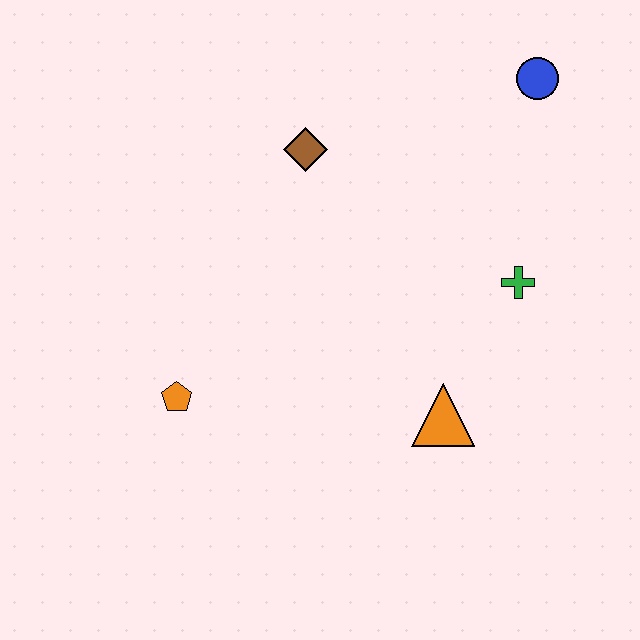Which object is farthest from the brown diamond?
The orange triangle is farthest from the brown diamond.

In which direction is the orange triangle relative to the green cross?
The orange triangle is below the green cross.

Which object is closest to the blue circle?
The green cross is closest to the blue circle.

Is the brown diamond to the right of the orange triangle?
No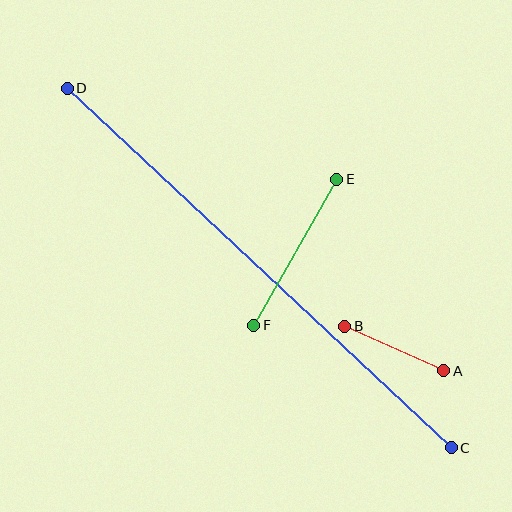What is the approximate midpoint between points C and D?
The midpoint is at approximately (259, 268) pixels.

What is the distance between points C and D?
The distance is approximately 526 pixels.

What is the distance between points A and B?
The distance is approximately 109 pixels.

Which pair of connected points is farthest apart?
Points C and D are farthest apart.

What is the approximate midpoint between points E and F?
The midpoint is at approximately (295, 252) pixels.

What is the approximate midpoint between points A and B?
The midpoint is at approximately (394, 348) pixels.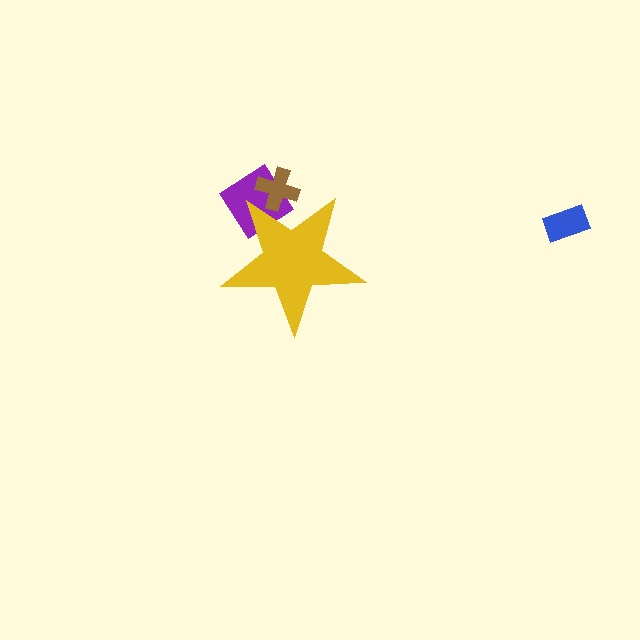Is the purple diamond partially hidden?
Yes, the purple diamond is partially hidden behind the yellow star.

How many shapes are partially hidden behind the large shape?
2 shapes are partially hidden.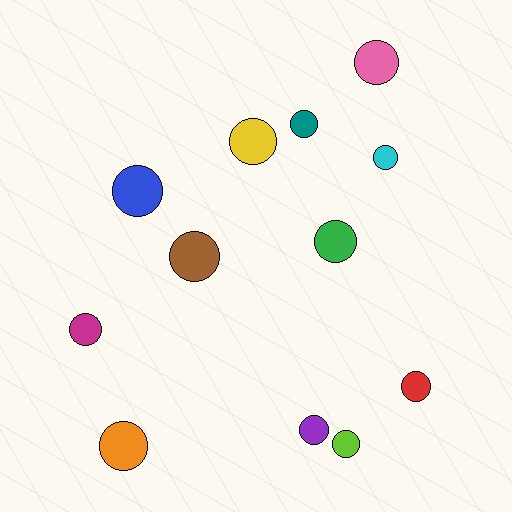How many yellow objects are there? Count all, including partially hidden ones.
There is 1 yellow object.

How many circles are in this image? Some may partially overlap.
There are 12 circles.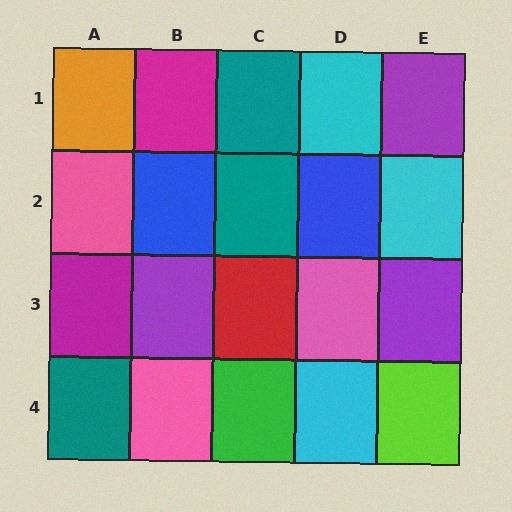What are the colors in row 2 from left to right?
Pink, blue, teal, blue, cyan.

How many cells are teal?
3 cells are teal.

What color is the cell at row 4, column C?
Green.